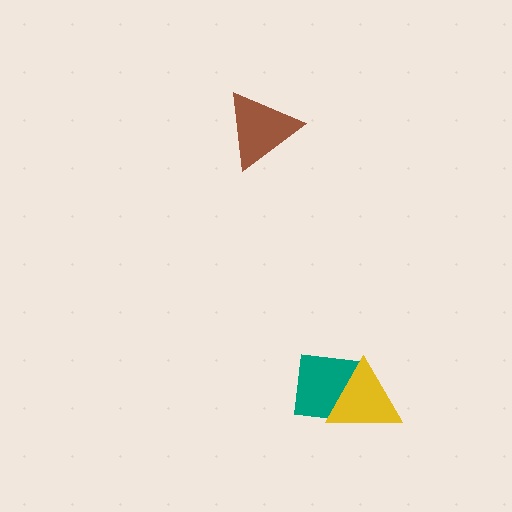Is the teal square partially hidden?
Yes, it is partially covered by another shape.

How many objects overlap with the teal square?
1 object overlaps with the teal square.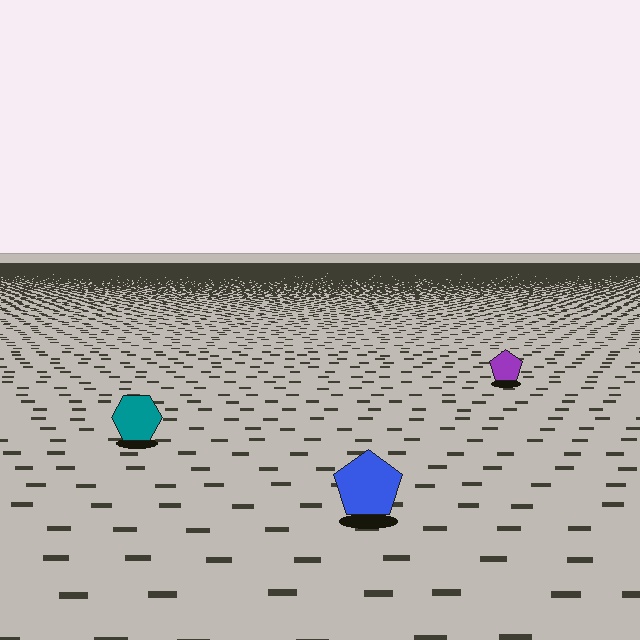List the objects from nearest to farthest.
From nearest to farthest: the blue pentagon, the teal hexagon, the purple pentagon.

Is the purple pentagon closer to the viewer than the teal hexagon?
No. The teal hexagon is closer — you can tell from the texture gradient: the ground texture is coarser near it.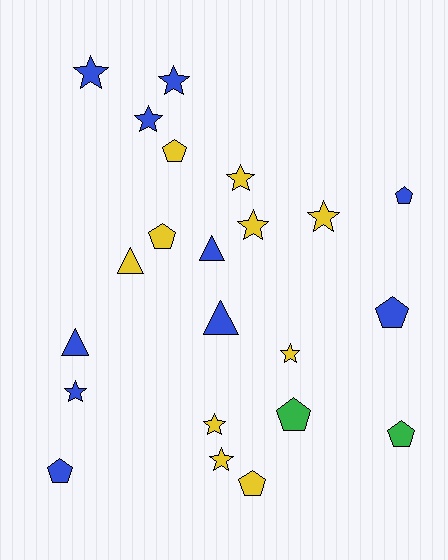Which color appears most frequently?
Yellow, with 10 objects.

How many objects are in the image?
There are 22 objects.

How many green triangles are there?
There are no green triangles.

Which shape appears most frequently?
Star, with 10 objects.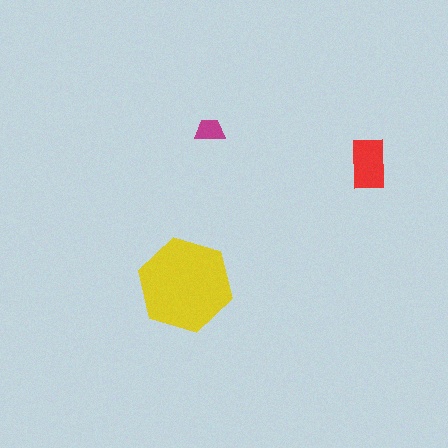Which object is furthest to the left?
The yellow hexagon is leftmost.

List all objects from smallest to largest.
The magenta trapezoid, the red rectangle, the yellow hexagon.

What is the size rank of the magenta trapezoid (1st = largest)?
3rd.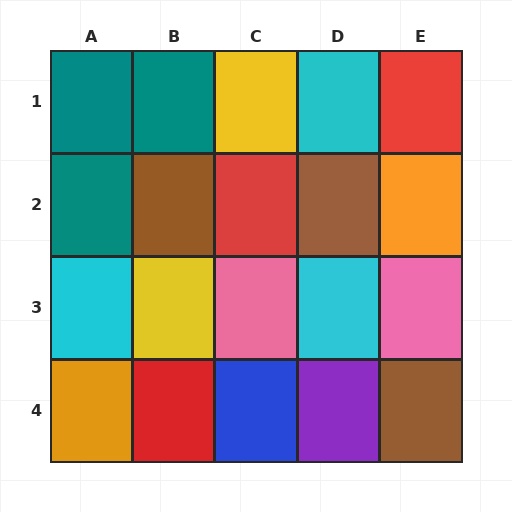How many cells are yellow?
2 cells are yellow.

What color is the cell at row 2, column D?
Brown.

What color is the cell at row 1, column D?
Cyan.